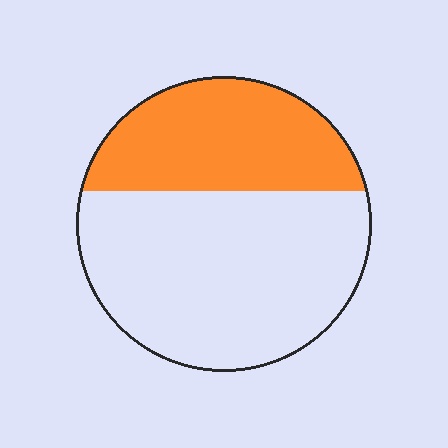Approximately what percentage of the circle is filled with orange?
Approximately 35%.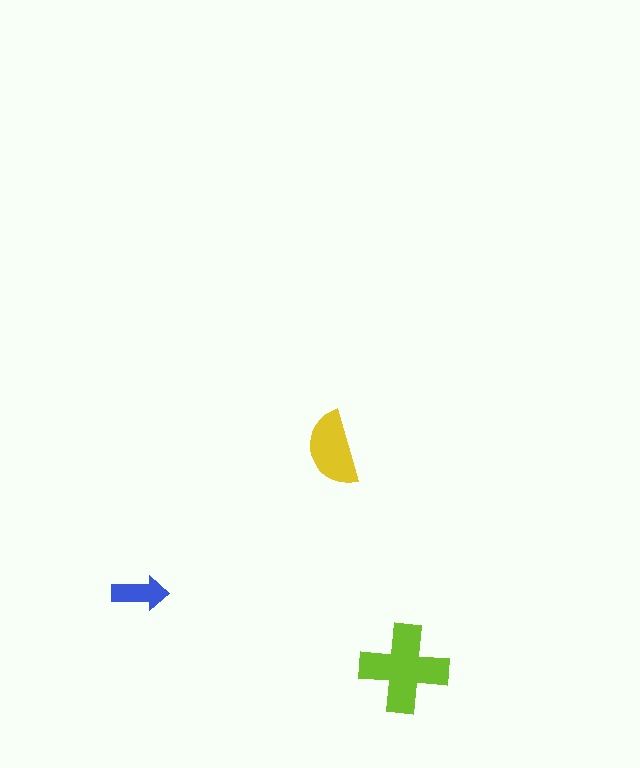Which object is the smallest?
The blue arrow.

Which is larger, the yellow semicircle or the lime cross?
The lime cross.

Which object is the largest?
The lime cross.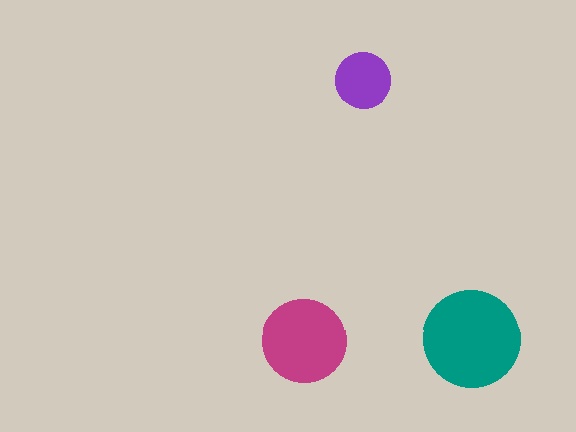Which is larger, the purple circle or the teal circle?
The teal one.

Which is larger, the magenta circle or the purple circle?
The magenta one.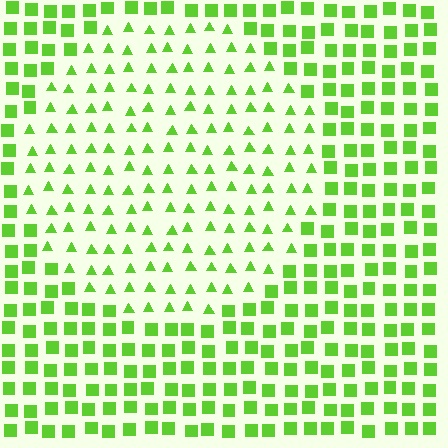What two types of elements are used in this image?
The image uses triangles inside the circle region and squares outside it.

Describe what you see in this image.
The image is filled with small lime elements arranged in a uniform grid. A circle-shaped region contains triangles, while the surrounding area contains squares. The boundary is defined purely by the change in element shape.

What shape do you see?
I see a circle.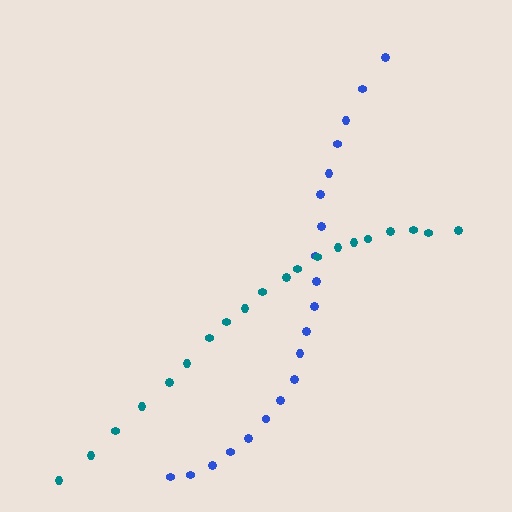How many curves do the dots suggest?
There are 2 distinct paths.